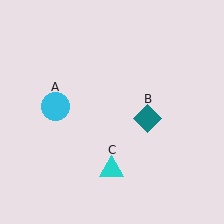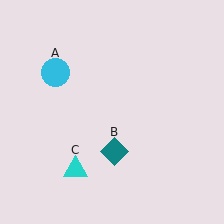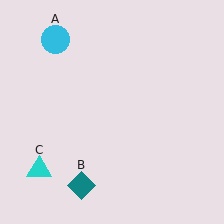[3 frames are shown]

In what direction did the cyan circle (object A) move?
The cyan circle (object A) moved up.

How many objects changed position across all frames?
3 objects changed position: cyan circle (object A), teal diamond (object B), cyan triangle (object C).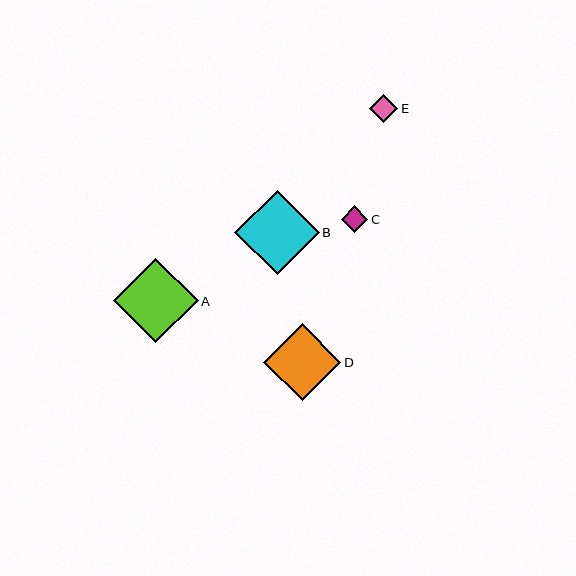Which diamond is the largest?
Diamond B is the largest with a size of approximately 85 pixels.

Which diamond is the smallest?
Diamond C is the smallest with a size of approximately 27 pixels.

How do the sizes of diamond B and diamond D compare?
Diamond B and diamond D are approximately the same size.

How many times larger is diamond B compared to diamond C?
Diamond B is approximately 3.2 times the size of diamond C.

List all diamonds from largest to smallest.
From largest to smallest: B, A, D, E, C.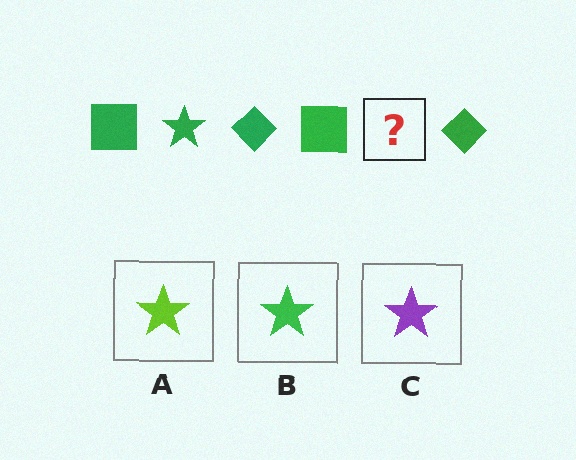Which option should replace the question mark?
Option B.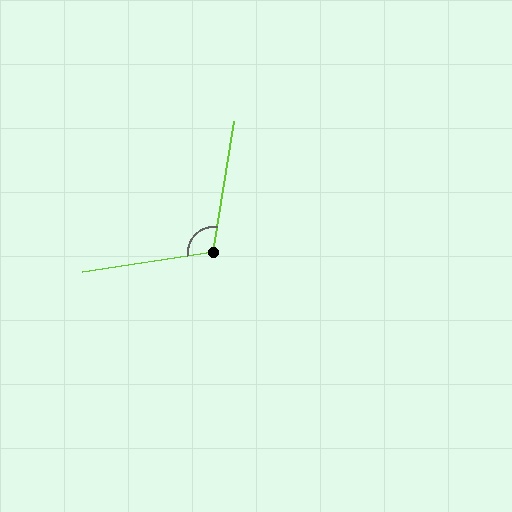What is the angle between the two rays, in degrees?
Approximately 108 degrees.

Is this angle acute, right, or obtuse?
It is obtuse.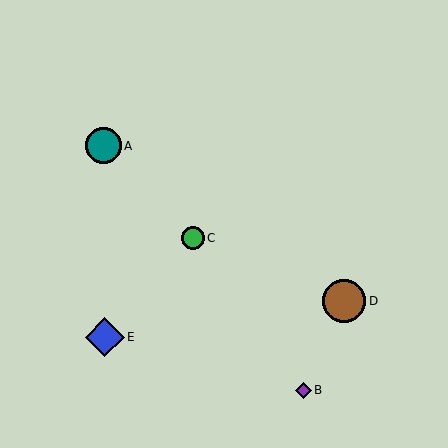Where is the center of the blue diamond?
The center of the blue diamond is at (105, 337).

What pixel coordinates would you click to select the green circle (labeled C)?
Click at (193, 238) to select the green circle C.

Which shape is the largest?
The brown circle (labeled D) is the largest.